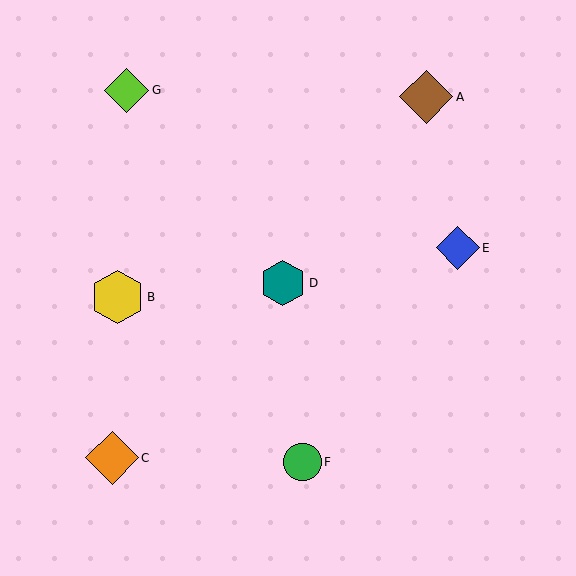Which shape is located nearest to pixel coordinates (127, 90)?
The lime diamond (labeled G) at (127, 90) is nearest to that location.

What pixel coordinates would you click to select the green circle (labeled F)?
Click at (303, 462) to select the green circle F.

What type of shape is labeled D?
Shape D is a teal hexagon.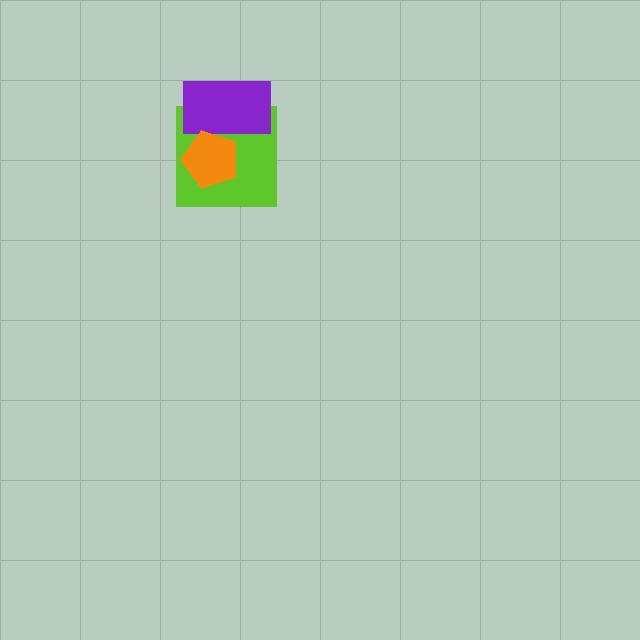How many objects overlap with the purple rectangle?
2 objects overlap with the purple rectangle.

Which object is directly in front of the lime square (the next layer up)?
The purple rectangle is directly in front of the lime square.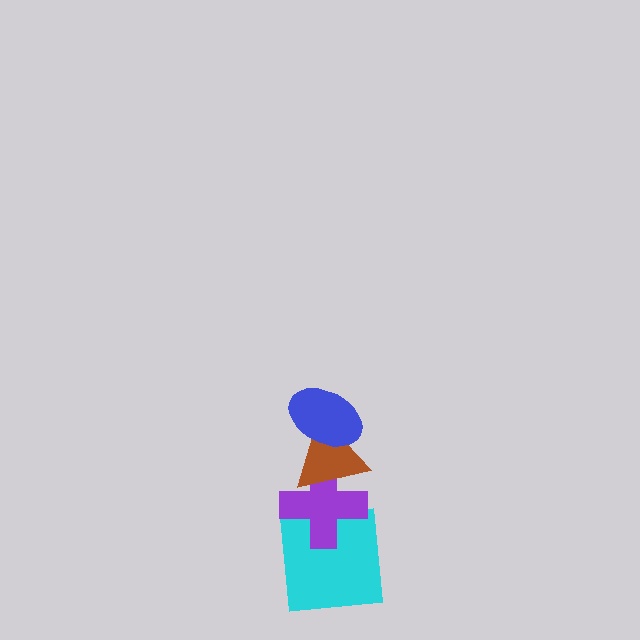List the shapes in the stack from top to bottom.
From top to bottom: the blue ellipse, the brown triangle, the purple cross, the cyan square.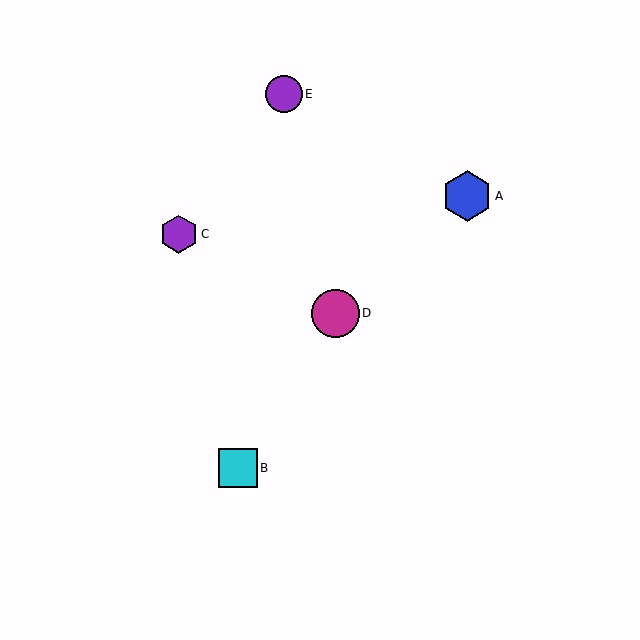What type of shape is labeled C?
Shape C is a purple hexagon.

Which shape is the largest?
The blue hexagon (labeled A) is the largest.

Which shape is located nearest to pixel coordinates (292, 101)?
The purple circle (labeled E) at (284, 94) is nearest to that location.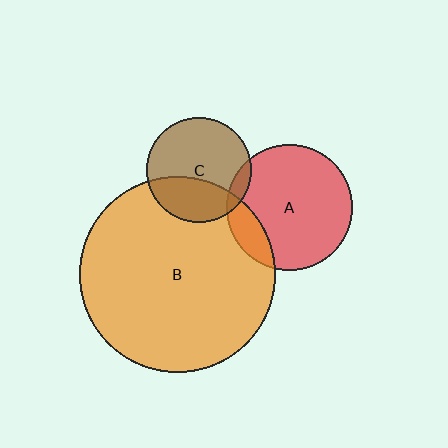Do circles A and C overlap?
Yes.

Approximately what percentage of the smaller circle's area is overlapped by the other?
Approximately 10%.